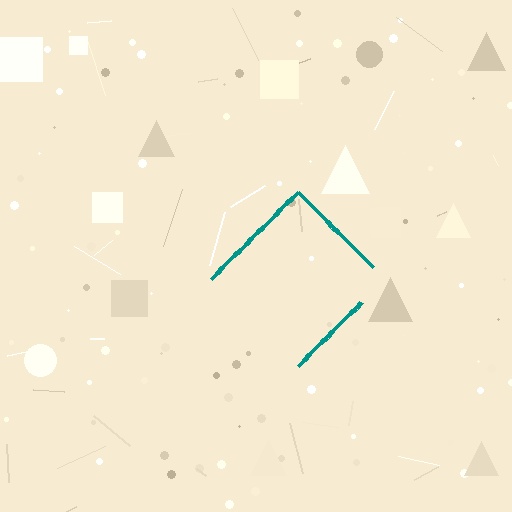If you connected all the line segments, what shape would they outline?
They would outline a diamond.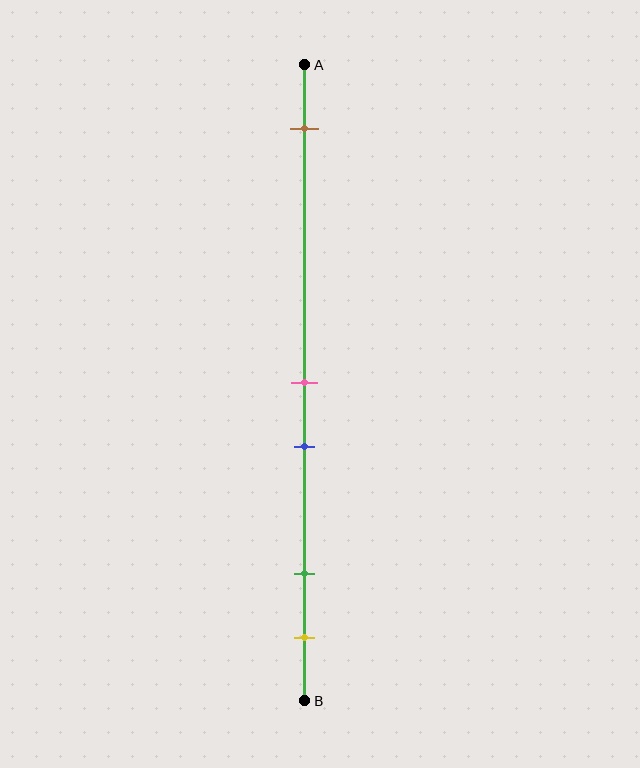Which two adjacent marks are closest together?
The pink and blue marks are the closest adjacent pair.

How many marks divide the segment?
There are 5 marks dividing the segment.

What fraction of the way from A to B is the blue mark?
The blue mark is approximately 60% (0.6) of the way from A to B.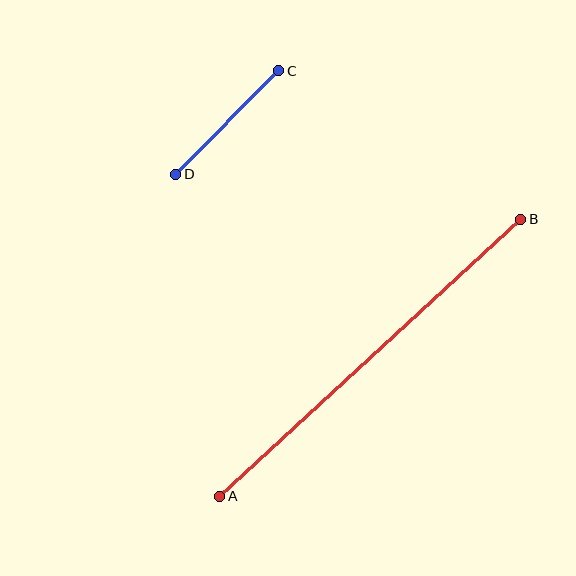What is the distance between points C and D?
The distance is approximately 146 pixels.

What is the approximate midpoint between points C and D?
The midpoint is at approximately (227, 123) pixels.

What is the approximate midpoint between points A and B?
The midpoint is at approximately (370, 358) pixels.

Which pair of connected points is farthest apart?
Points A and B are farthest apart.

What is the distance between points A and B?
The distance is approximately 409 pixels.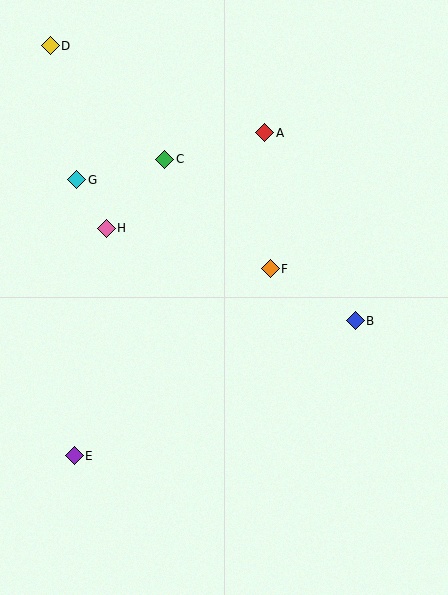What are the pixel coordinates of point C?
Point C is at (165, 159).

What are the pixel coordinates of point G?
Point G is at (77, 180).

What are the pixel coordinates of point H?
Point H is at (106, 228).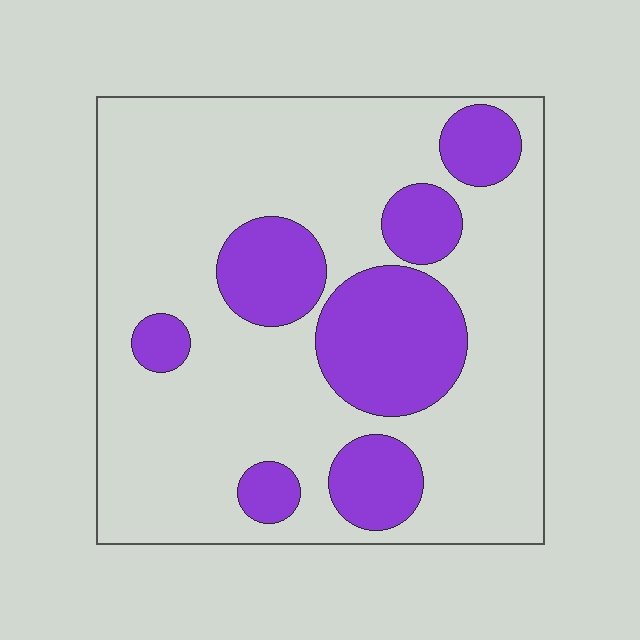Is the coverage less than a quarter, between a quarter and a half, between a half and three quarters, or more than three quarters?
Between a quarter and a half.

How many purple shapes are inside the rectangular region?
7.